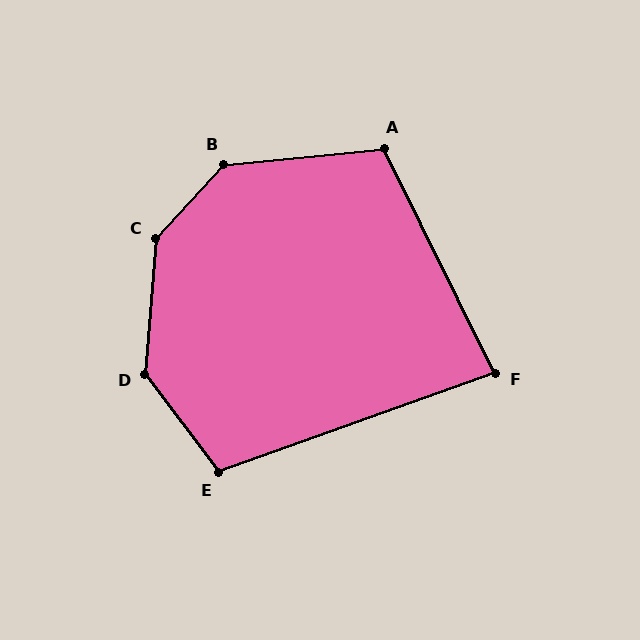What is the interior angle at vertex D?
Approximately 139 degrees (obtuse).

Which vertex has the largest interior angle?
C, at approximately 142 degrees.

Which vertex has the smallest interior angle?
F, at approximately 83 degrees.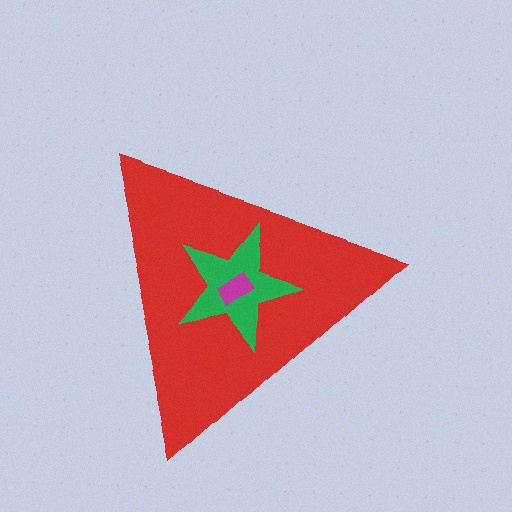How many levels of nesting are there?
3.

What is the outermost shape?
The red triangle.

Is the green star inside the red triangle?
Yes.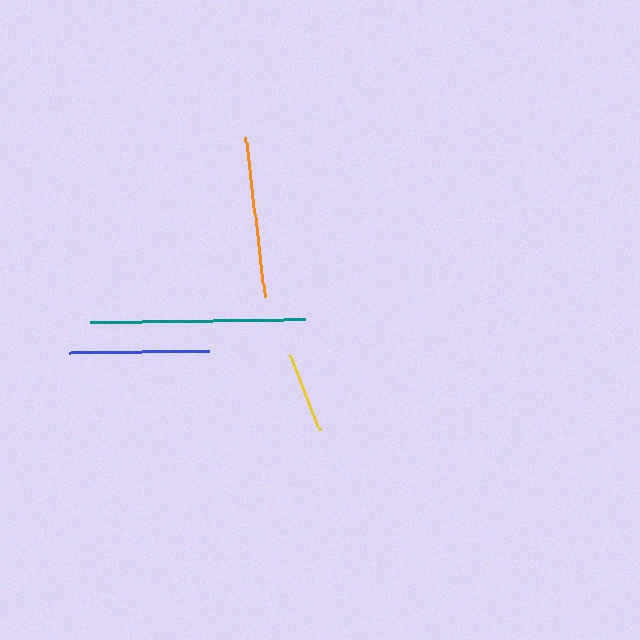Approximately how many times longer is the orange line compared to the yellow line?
The orange line is approximately 2.0 times the length of the yellow line.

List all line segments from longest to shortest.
From longest to shortest: teal, orange, blue, yellow.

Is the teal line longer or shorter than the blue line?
The teal line is longer than the blue line.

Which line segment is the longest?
The teal line is the longest at approximately 215 pixels.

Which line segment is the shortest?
The yellow line is the shortest at approximately 80 pixels.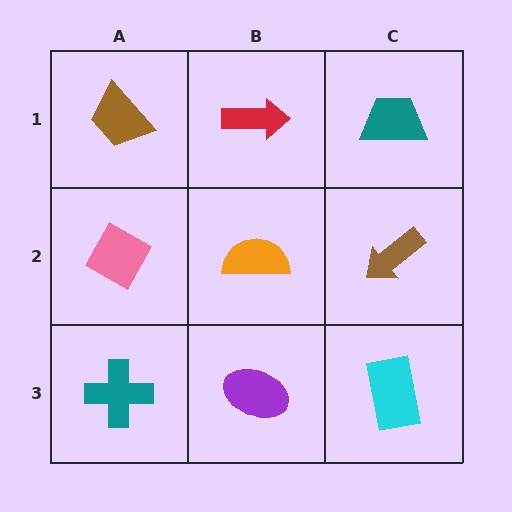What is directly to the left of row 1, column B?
A brown trapezoid.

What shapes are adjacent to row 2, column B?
A red arrow (row 1, column B), a purple ellipse (row 3, column B), a pink diamond (row 2, column A), a brown arrow (row 2, column C).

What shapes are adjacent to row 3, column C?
A brown arrow (row 2, column C), a purple ellipse (row 3, column B).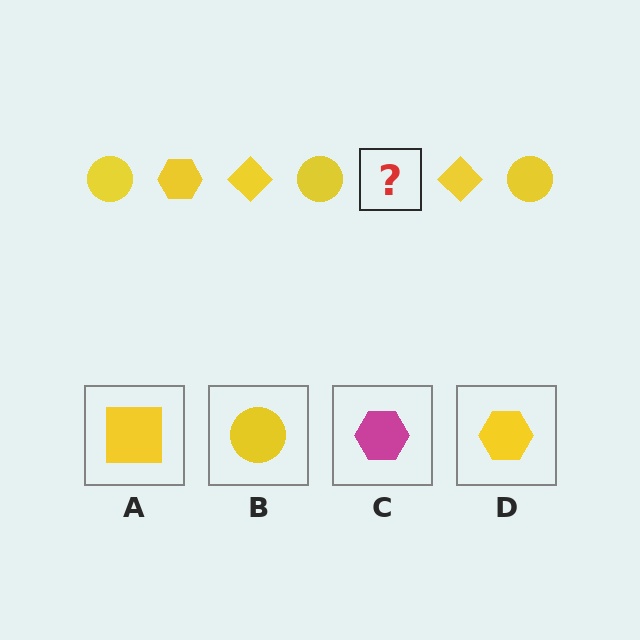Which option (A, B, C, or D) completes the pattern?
D.